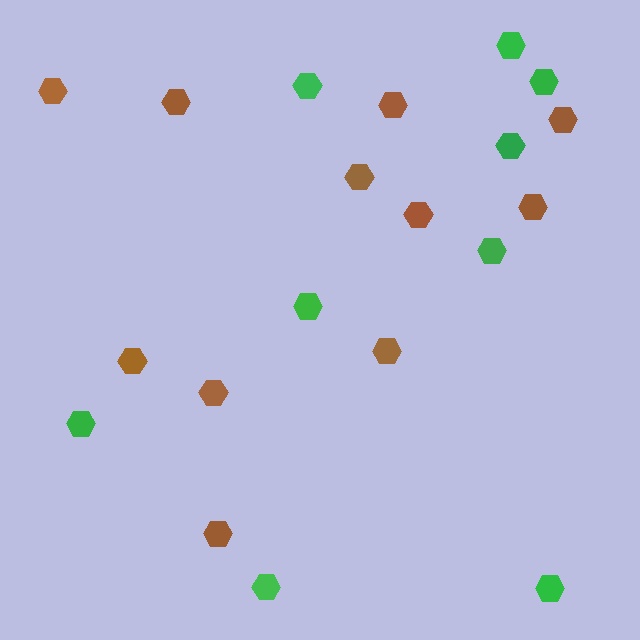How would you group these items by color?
There are 2 groups: one group of green hexagons (9) and one group of brown hexagons (11).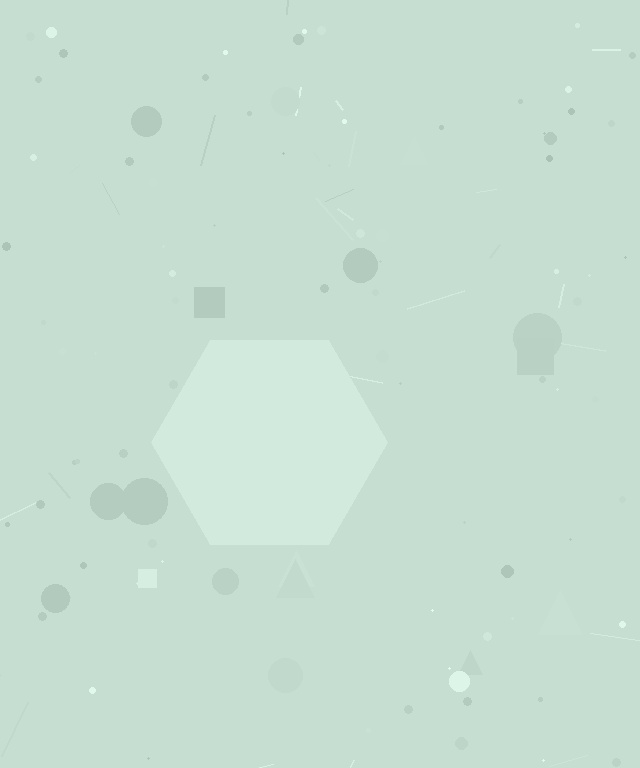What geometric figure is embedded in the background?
A hexagon is embedded in the background.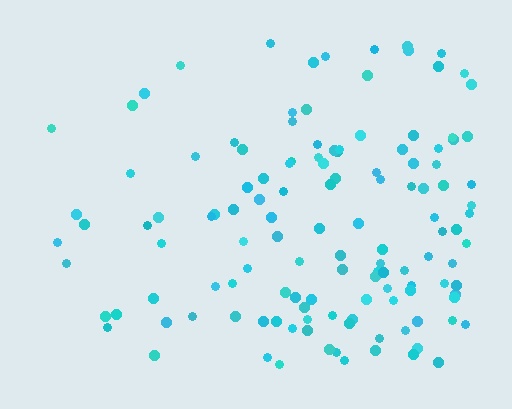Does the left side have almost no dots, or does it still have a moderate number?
Still a moderate number, just noticeably fewer than the right.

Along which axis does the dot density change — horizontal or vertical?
Horizontal.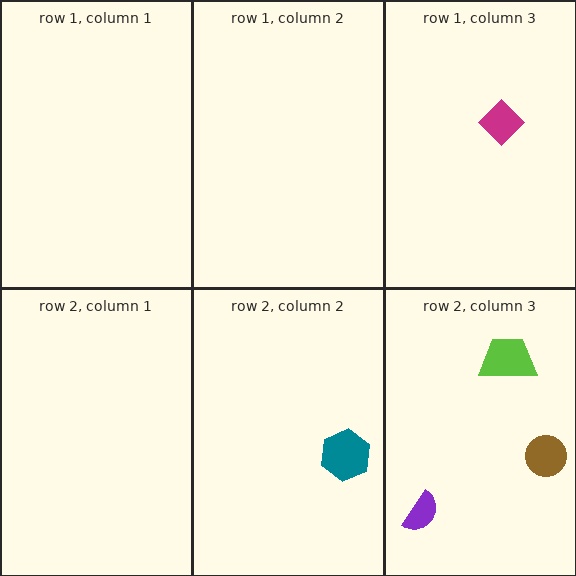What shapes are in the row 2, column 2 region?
The teal hexagon.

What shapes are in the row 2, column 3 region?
The brown circle, the purple semicircle, the lime trapezoid.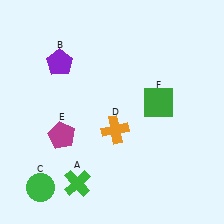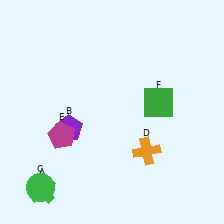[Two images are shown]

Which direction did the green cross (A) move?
The green cross (A) moved left.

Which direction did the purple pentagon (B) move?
The purple pentagon (B) moved down.